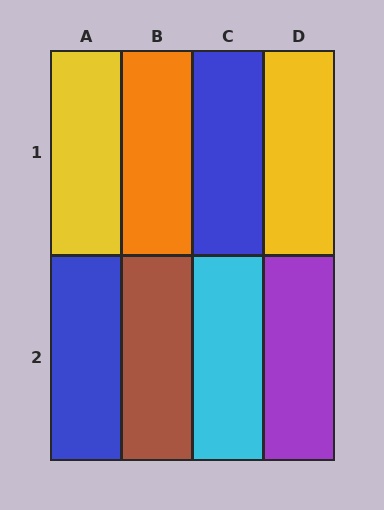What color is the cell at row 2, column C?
Cyan.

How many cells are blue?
2 cells are blue.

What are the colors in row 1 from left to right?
Yellow, orange, blue, yellow.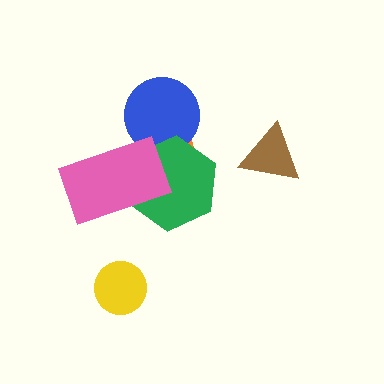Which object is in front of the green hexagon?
The pink rectangle is in front of the green hexagon.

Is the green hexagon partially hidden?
Yes, it is partially covered by another shape.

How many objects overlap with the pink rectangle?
2 objects overlap with the pink rectangle.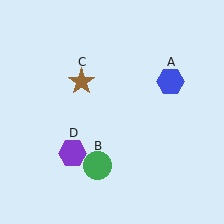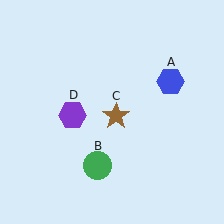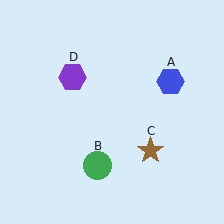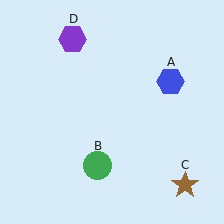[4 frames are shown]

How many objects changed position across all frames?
2 objects changed position: brown star (object C), purple hexagon (object D).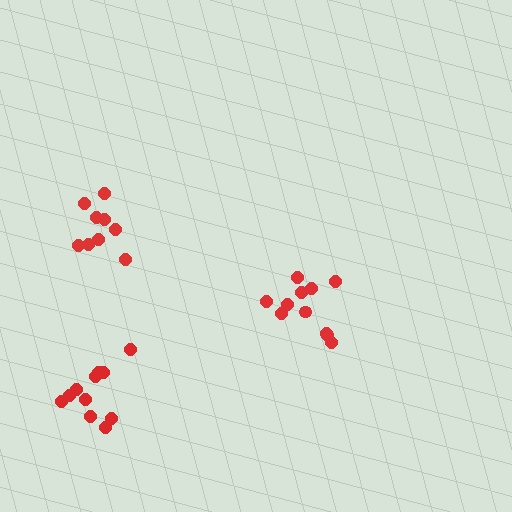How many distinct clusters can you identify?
There are 3 distinct clusters.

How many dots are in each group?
Group 1: 11 dots, Group 2: 11 dots, Group 3: 9 dots (31 total).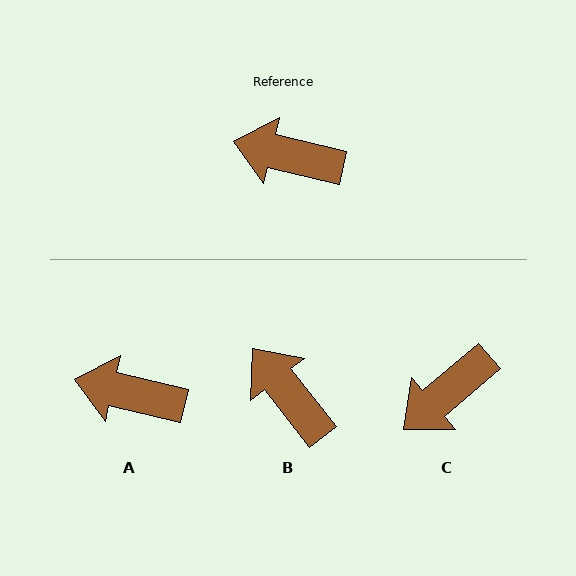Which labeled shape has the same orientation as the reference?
A.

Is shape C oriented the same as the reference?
No, it is off by about 54 degrees.